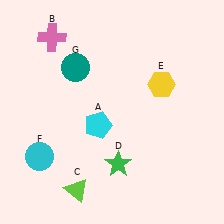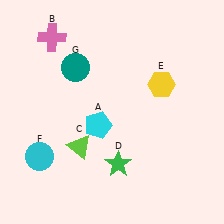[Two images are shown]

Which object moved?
The lime triangle (C) moved up.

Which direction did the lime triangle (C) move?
The lime triangle (C) moved up.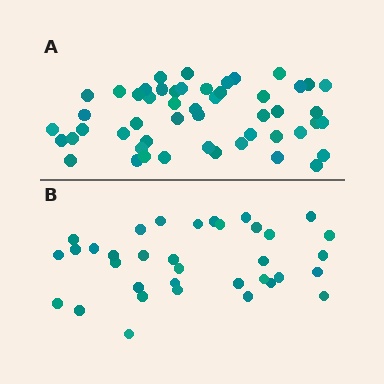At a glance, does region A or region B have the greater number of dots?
Region A (the top region) has more dots.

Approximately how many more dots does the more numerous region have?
Region A has approximately 15 more dots than region B.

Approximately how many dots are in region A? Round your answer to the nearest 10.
About 50 dots. (The exact count is 51, which rounds to 50.)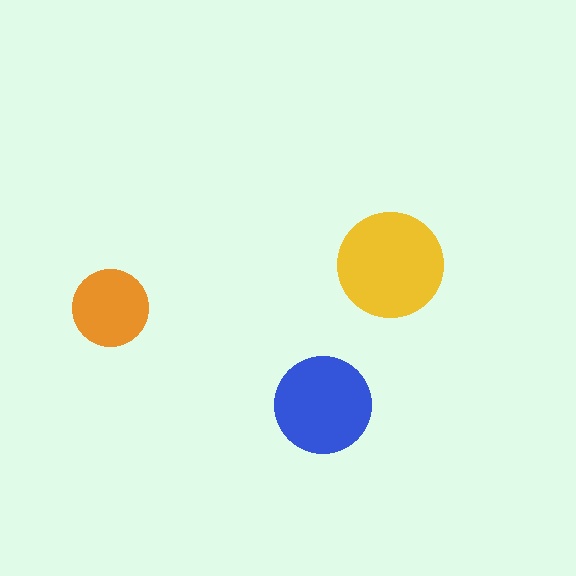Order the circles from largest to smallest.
the yellow one, the blue one, the orange one.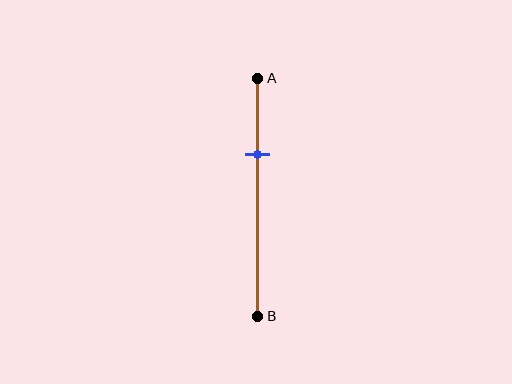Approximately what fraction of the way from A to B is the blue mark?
The blue mark is approximately 30% of the way from A to B.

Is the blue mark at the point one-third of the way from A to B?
Yes, the mark is approximately at the one-third point.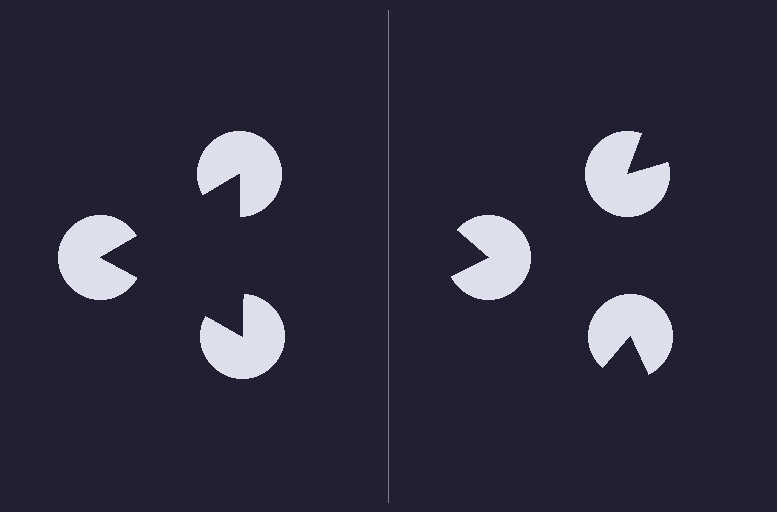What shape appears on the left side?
An illusory triangle.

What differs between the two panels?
The pac-man discs are positioned identically on both sides; only the wedge orientations differ. On the left they align to a triangle; on the right they are misaligned.